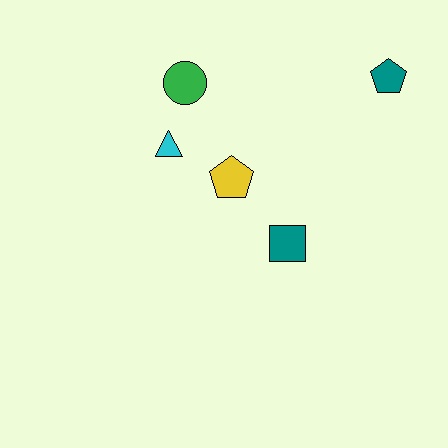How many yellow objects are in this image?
There is 1 yellow object.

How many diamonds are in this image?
There are no diamonds.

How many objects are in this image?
There are 5 objects.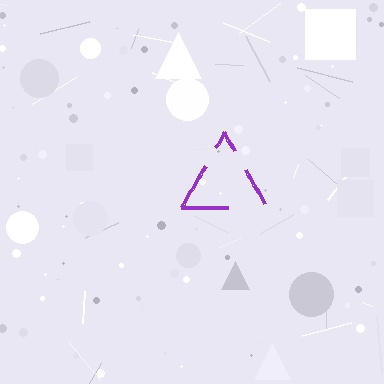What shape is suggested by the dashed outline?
The dashed outline suggests a triangle.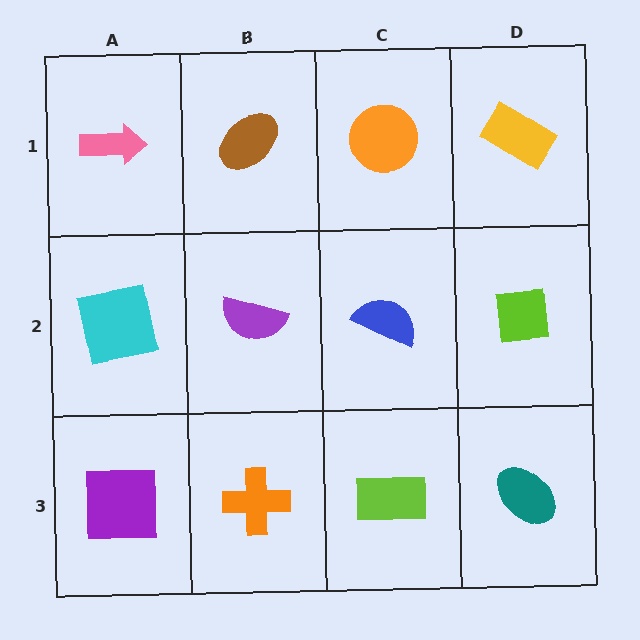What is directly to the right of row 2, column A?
A purple semicircle.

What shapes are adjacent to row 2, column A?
A pink arrow (row 1, column A), a purple square (row 3, column A), a purple semicircle (row 2, column B).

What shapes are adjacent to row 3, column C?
A blue semicircle (row 2, column C), an orange cross (row 3, column B), a teal ellipse (row 3, column D).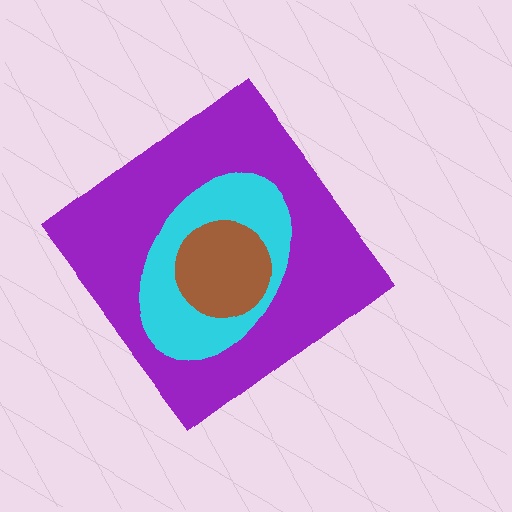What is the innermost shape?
The brown circle.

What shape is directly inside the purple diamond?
The cyan ellipse.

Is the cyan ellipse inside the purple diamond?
Yes.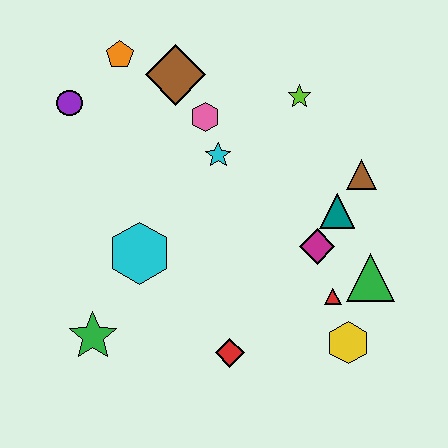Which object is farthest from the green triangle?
The purple circle is farthest from the green triangle.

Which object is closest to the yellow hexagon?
The red triangle is closest to the yellow hexagon.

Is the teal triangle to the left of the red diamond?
No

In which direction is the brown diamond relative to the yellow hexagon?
The brown diamond is above the yellow hexagon.